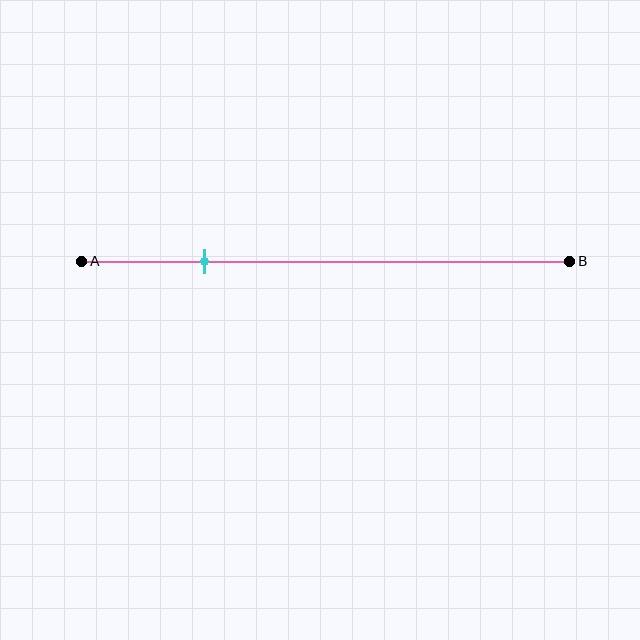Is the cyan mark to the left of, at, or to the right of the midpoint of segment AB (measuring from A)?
The cyan mark is to the left of the midpoint of segment AB.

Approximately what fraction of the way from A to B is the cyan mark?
The cyan mark is approximately 25% of the way from A to B.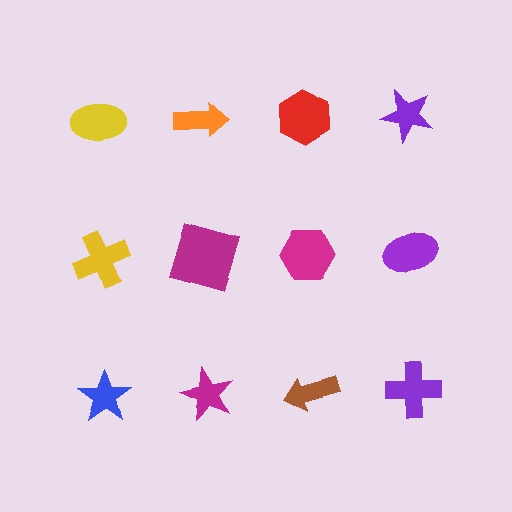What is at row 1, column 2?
An orange arrow.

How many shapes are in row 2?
4 shapes.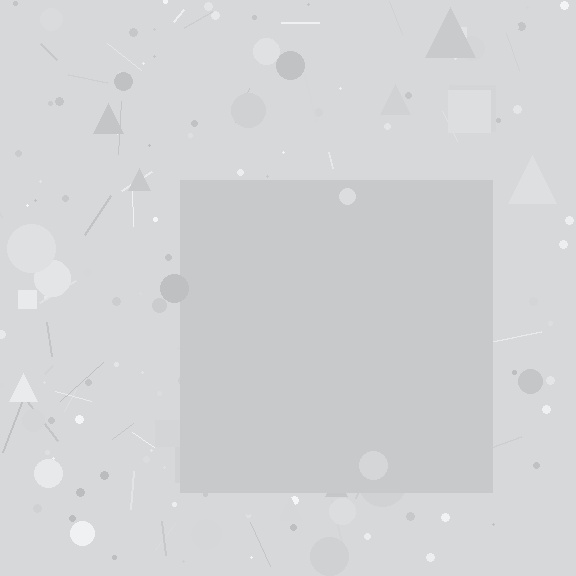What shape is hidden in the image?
A square is hidden in the image.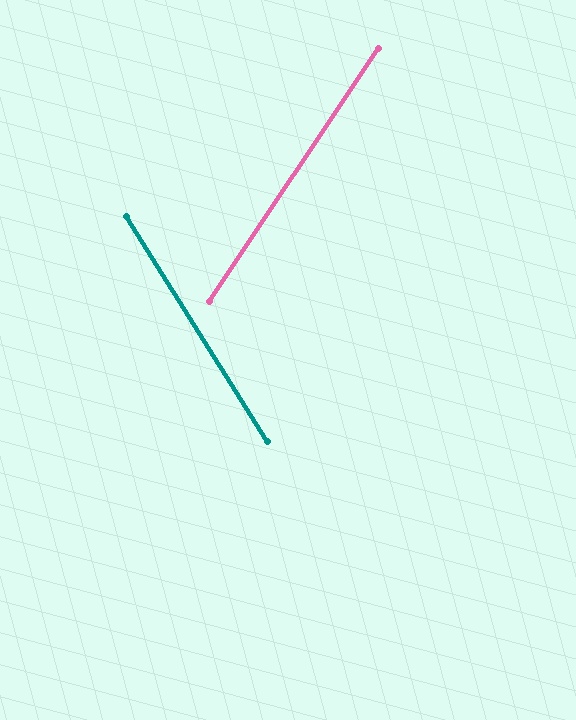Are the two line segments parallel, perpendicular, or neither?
Neither parallel nor perpendicular — they differ by about 66°.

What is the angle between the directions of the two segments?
Approximately 66 degrees.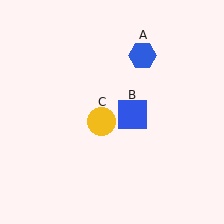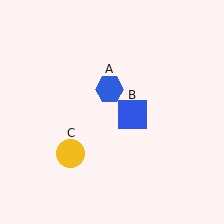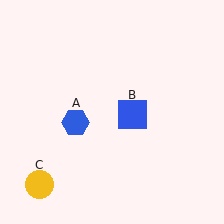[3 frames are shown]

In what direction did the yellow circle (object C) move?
The yellow circle (object C) moved down and to the left.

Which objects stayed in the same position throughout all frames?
Blue square (object B) remained stationary.